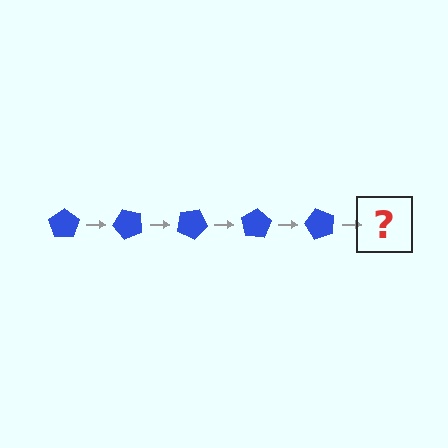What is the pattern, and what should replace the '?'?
The pattern is that the pentagon rotates 50 degrees each step. The '?' should be a blue pentagon rotated 250 degrees.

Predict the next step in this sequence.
The next step is a blue pentagon rotated 250 degrees.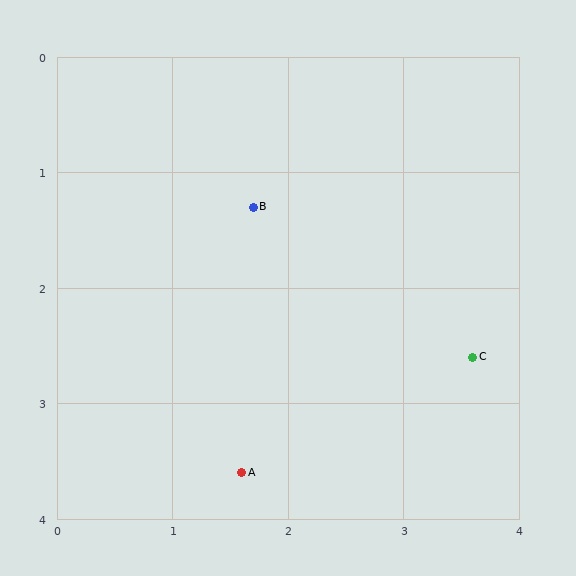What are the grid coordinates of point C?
Point C is at approximately (3.6, 2.6).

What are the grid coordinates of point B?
Point B is at approximately (1.7, 1.3).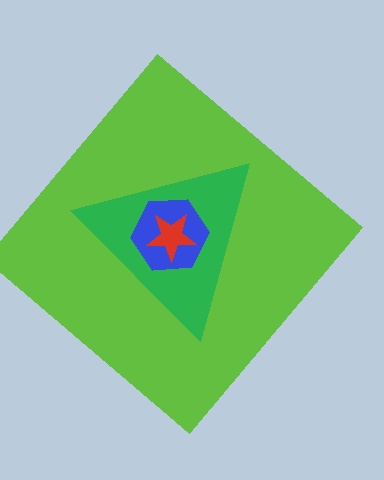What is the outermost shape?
The lime diamond.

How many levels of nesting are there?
4.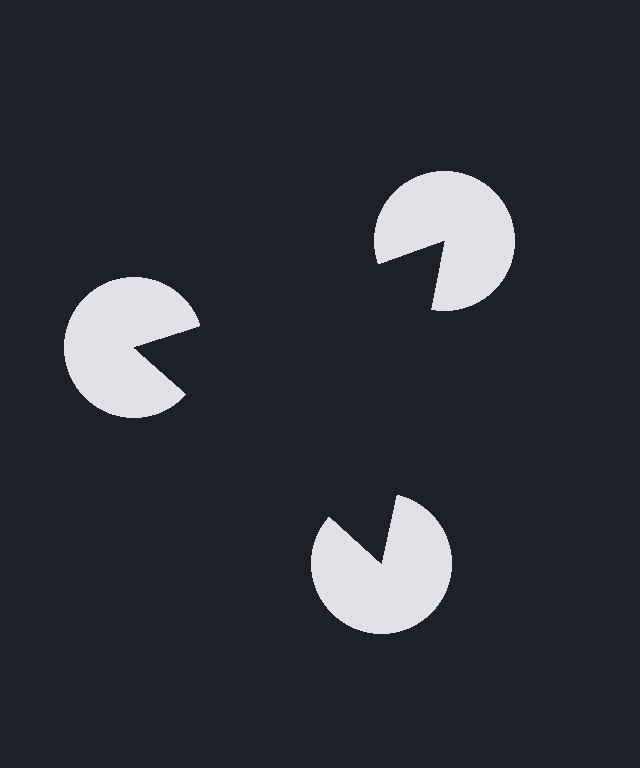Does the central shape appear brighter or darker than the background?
It typically appears slightly darker than the background, even though no actual brightness change is drawn.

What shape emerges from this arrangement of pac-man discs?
An illusory triangle — its edges are inferred from the aligned wedge cuts in the pac-man discs, not physically drawn.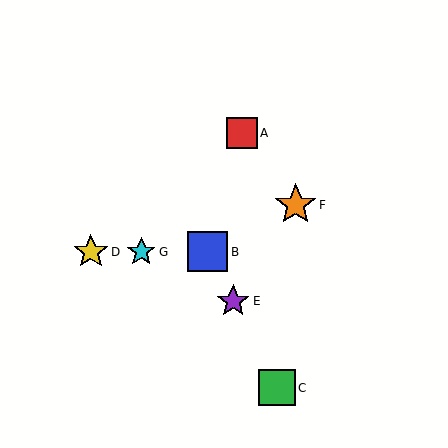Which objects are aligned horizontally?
Objects B, D, G are aligned horizontally.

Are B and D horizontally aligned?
Yes, both are at y≈252.